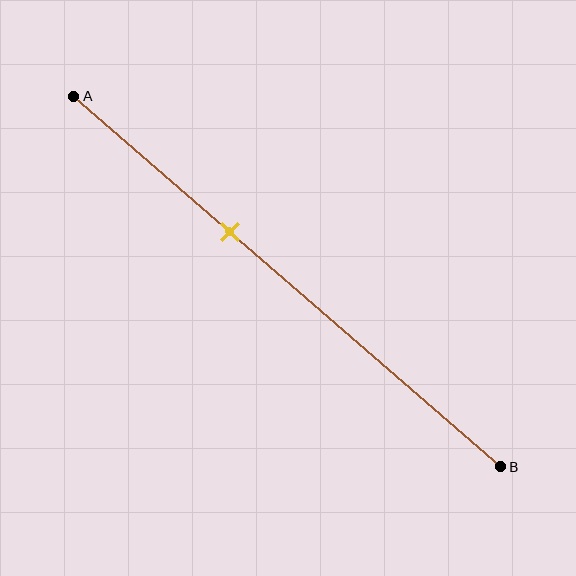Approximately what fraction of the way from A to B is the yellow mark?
The yellow mark is approximately 35% of the way from A to B.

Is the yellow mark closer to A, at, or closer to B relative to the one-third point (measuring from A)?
The yellow mark is closer to point B than the one-third point of segment AB.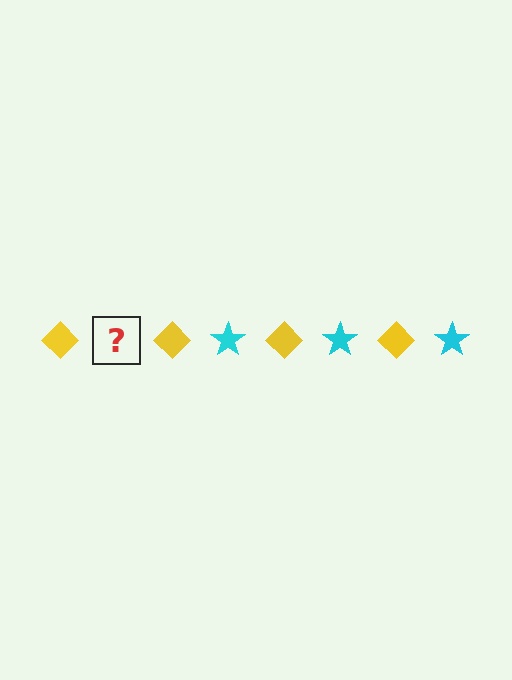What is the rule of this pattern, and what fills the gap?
The rule is that the pattern alternates between yellow diamond and cyan star. The gap should be filled with a cyan star.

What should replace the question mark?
The question mark should be replaced with a cyan star.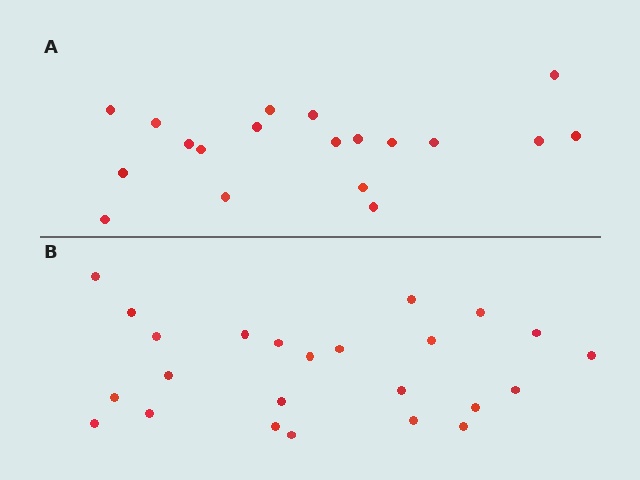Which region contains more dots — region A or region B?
Region B (the bottom region) has more dots.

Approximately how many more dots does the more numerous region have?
Region B has about 5 more dots than region A.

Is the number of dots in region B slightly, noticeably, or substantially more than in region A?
Region B has noticeably more, but not dramatically so. The ratio is roughly 1.3 to 1.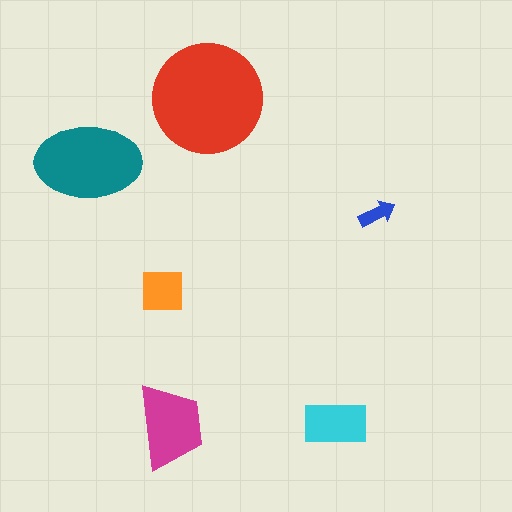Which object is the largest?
The red circle.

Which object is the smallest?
The blue arrow.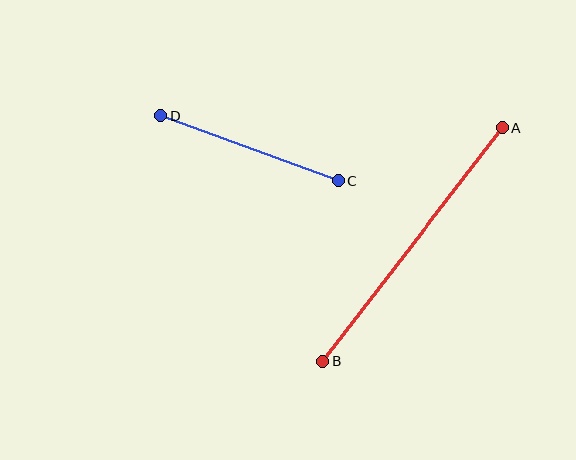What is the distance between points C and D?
The distance is approximately 189 pixels.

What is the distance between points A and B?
The distance is approximately 294 pixels.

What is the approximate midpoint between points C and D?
The midpoint is at approximately (249, 148) pixels.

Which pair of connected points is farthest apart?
Points A and B are farthest apart.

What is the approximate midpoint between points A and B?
The midpoint is at approximately (413, 245) pixels.